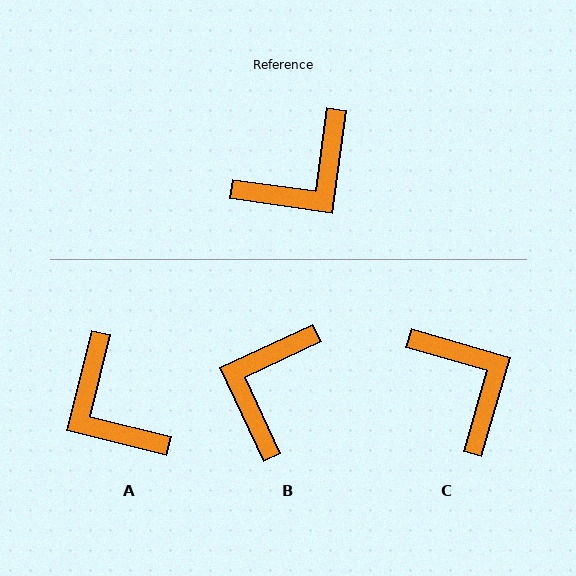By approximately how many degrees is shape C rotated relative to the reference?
Approximately 82 degrees counter-clockwise.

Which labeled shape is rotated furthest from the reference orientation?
B, about 147 degrees away.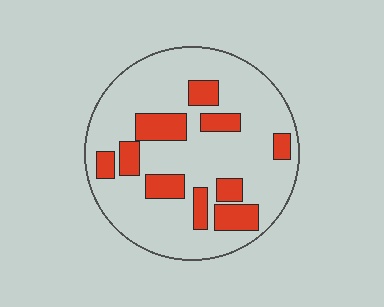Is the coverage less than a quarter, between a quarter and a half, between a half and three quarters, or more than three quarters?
Less than a quarter.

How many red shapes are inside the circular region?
10.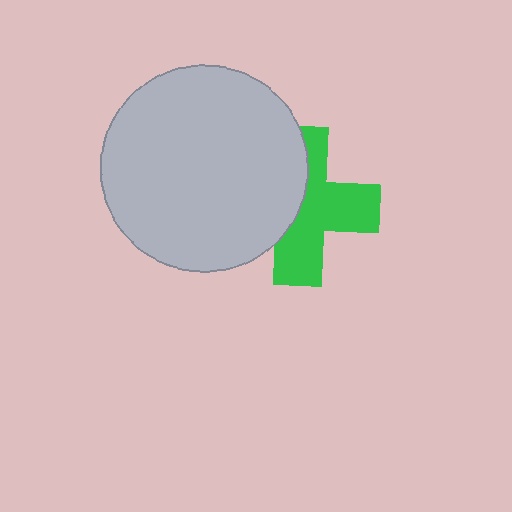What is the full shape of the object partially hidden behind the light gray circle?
The partially hidden object is a green cross.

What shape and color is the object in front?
The object in front is a light gray circle.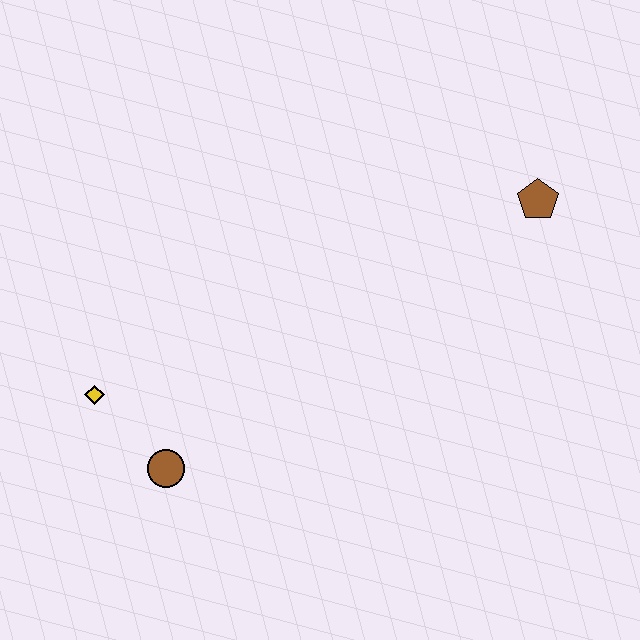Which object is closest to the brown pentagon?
The brown circle is closest to the brown pentagon.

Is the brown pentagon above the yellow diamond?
Yes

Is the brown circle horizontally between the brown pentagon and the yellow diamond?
Yes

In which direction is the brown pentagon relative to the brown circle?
The brown pentagon is to the right of the brown circle.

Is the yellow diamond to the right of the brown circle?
No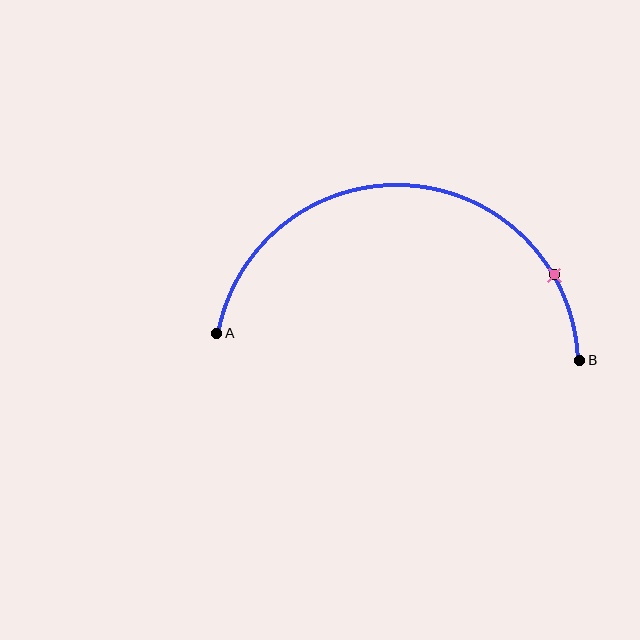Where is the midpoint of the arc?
The arc midpoint is the point on the curve farthest from the straight line joining A and B. It sits above that line.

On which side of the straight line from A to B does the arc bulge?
The arc bulges above the straight line connecting A and B.